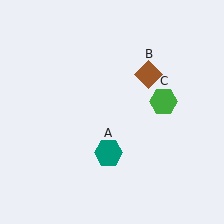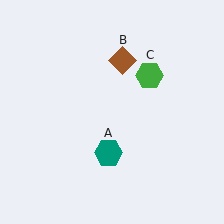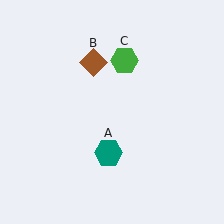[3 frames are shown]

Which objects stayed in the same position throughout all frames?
Teal hexagon (object A) remained stationary.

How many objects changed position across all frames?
2 objects changed position: brown diamond (object B), green hexagon (object C).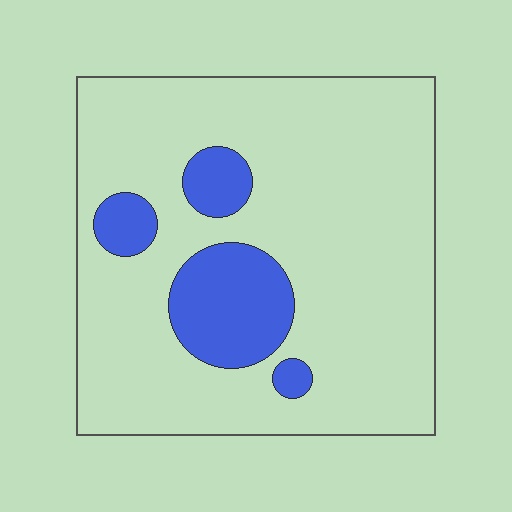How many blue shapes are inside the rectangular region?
4.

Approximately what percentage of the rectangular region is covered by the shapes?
Approximately 15%.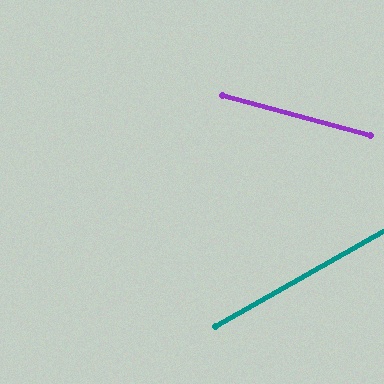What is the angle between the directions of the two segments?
Approximately 45 degrees.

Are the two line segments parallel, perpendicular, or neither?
Neither parallel nor perpendicular — they differ by about 45°.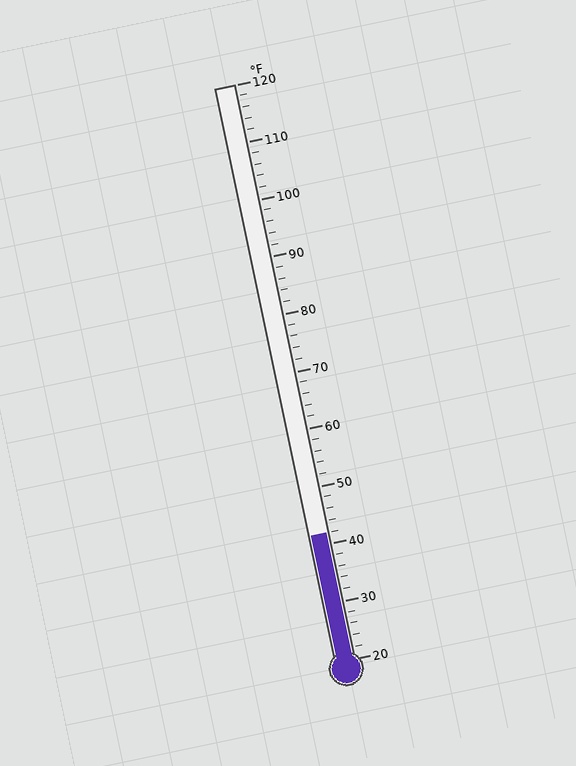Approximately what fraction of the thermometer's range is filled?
The thermometer is filled to approximately 20% of its range.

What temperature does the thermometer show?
The thermometer shows approximately 42°F.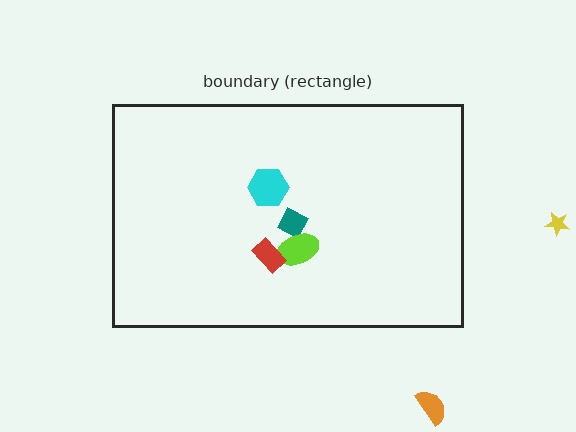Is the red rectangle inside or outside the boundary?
Inside.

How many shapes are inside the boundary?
4 inside, 2 outside.